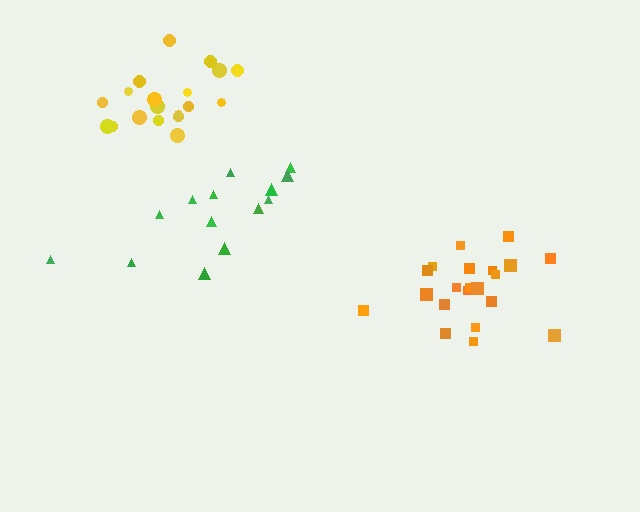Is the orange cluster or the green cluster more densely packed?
Orange.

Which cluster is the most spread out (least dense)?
Green.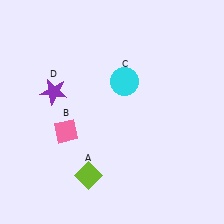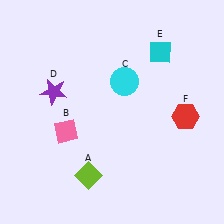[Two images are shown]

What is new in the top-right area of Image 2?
A cyan diamond (E) was added in the top-right area of Image 2.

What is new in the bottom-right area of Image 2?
A red hexagon (F) was added in the bottom-right area of Image 2.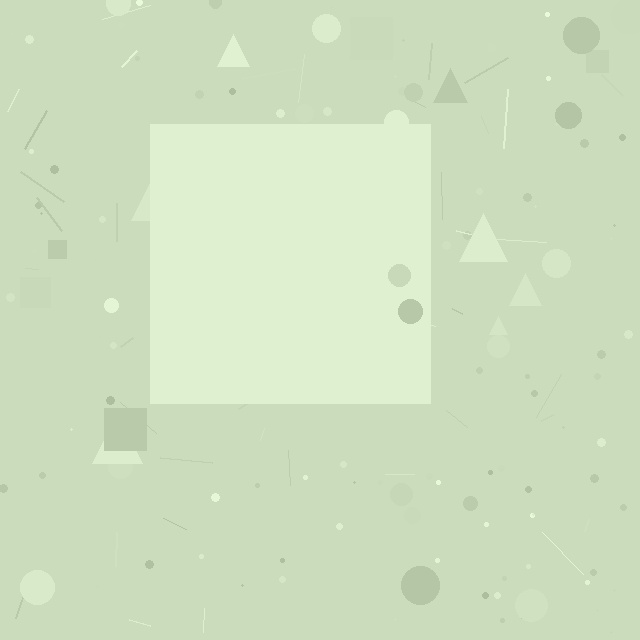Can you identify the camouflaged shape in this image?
The camouflaged shape is a square.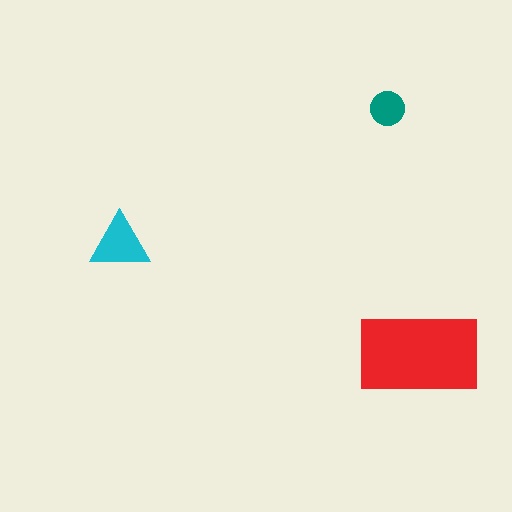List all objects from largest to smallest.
The red rectangle, the cyan triangle, the teal circle.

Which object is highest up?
The teal circle is topmost.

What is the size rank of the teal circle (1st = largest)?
3rd.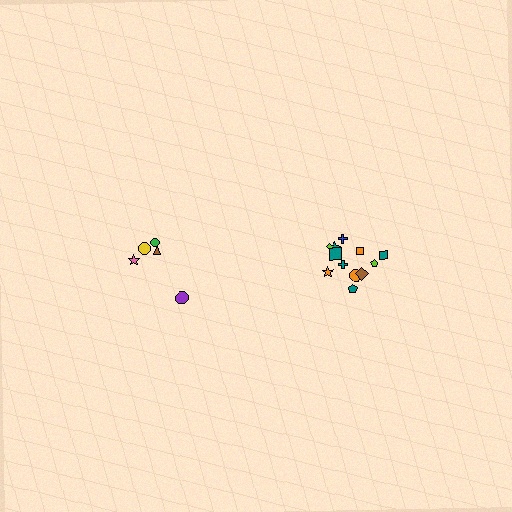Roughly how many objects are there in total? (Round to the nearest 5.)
Roughly 15 objects in total.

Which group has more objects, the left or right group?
The right group.